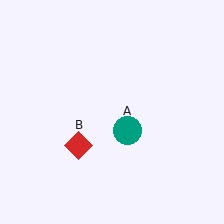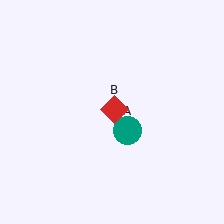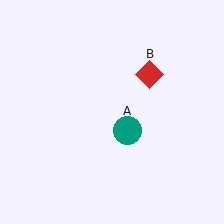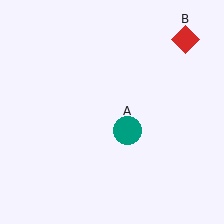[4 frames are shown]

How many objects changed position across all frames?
1 object changed position: red diamond (object B).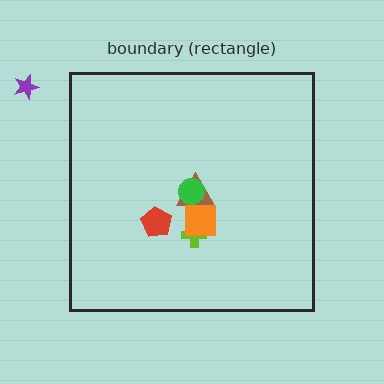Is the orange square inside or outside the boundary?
Inside.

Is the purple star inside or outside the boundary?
Outside.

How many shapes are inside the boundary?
5 inside, 1 outside.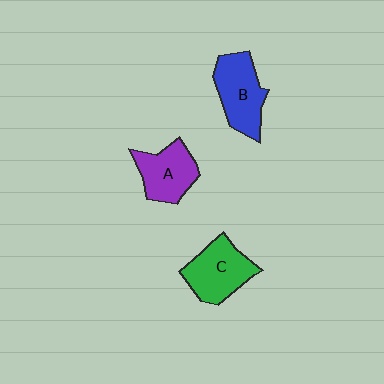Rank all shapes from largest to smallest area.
From largest to smallest: B (blue), C (green), A (purple).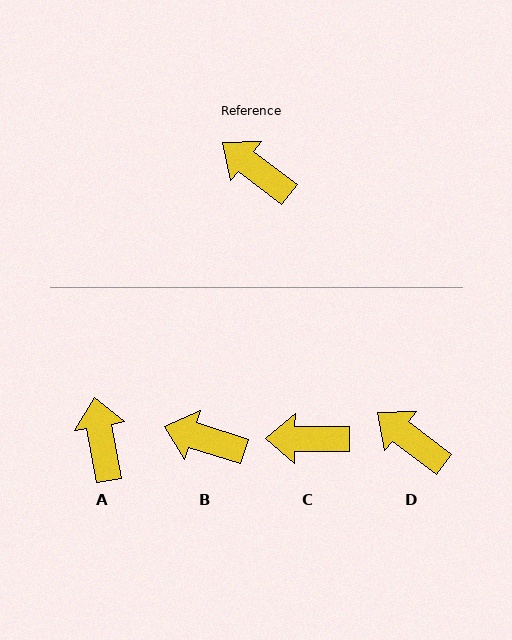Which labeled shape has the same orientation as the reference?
D.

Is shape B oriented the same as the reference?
No, it is off by about 20 degrees.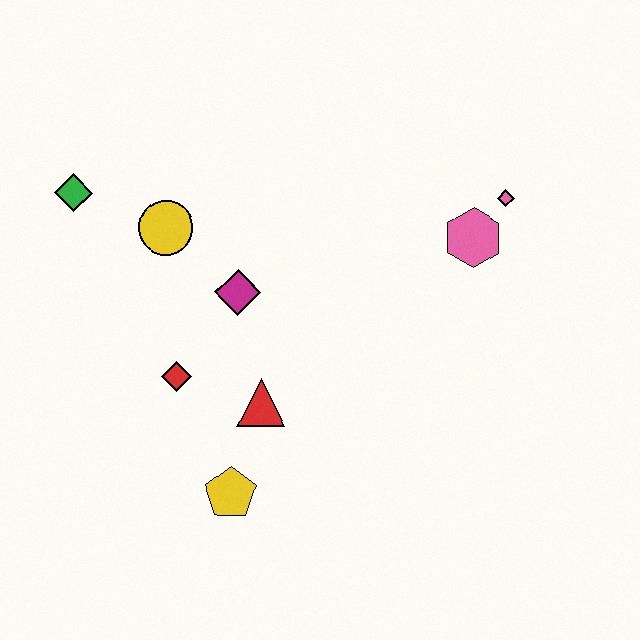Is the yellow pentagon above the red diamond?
No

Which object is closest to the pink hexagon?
The pink diamond is closest to the pink hexagon.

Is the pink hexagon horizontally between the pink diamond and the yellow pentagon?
Yes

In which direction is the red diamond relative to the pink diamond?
The red diamond is to the left of the pink diamond.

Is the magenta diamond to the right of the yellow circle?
Yes